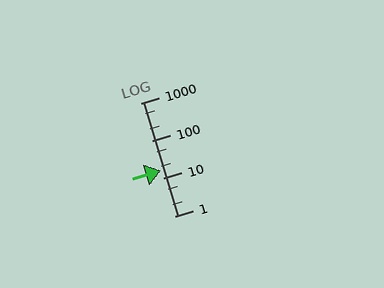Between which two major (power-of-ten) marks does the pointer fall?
The pointer is between 10 and 100.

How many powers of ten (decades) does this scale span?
The scale spans 3 decades, from 1 to 1000.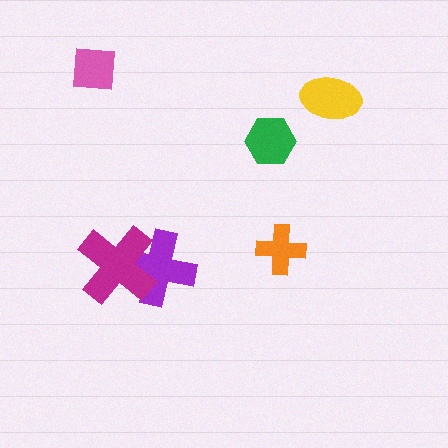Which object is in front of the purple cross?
The magenta cross is in front of the purple cross.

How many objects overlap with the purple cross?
1 object overlaps with the purple cross.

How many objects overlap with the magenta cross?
1 object overlaps with the magenta cross.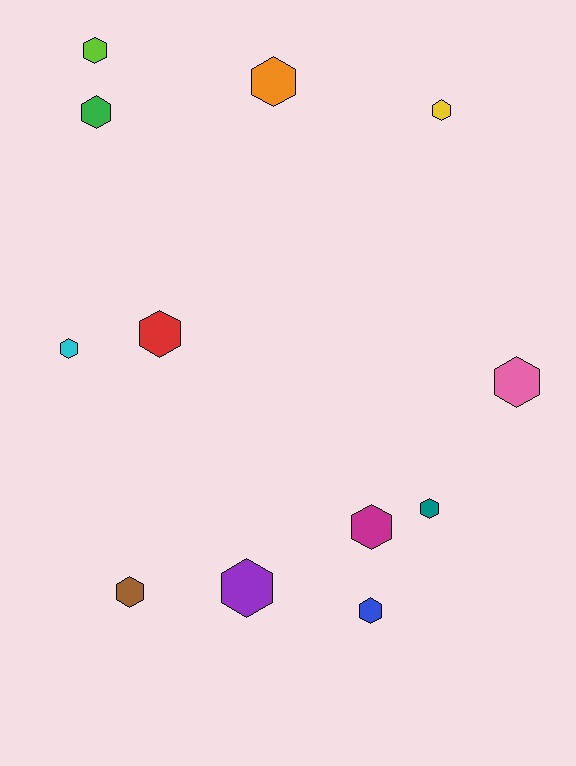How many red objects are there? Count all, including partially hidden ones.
There is 1 red object.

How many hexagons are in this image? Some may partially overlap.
There are 12 hexagons.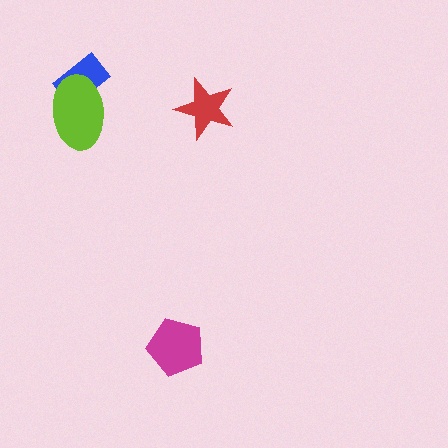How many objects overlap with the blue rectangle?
1 object overlaps with the blue rectangle.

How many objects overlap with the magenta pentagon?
0 objects overlap with the magenta pentagon.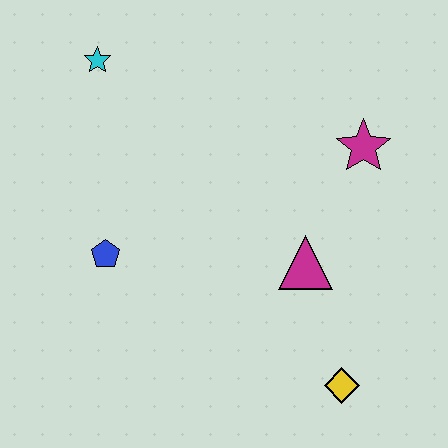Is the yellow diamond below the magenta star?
Yes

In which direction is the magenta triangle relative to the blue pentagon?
The magenta triangle is to the right of the blue pentagon.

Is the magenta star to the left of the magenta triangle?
No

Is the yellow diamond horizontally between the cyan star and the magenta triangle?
No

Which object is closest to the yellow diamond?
The magenta triangle is closest to the yellow diamond.